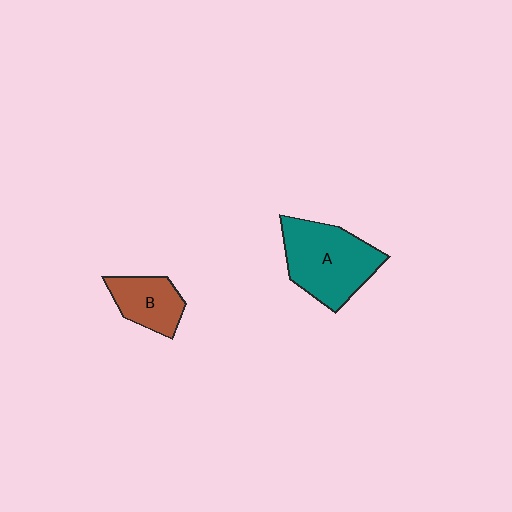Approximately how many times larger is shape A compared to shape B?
Approximately 1.9 times.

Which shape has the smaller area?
Shape B (brown).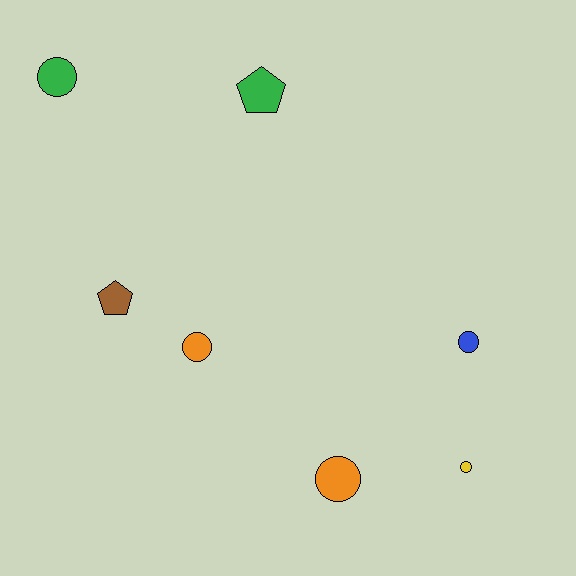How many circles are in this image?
There are 5 circles.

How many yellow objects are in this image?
There is 1 yellow object.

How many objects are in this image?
There are 7 objects.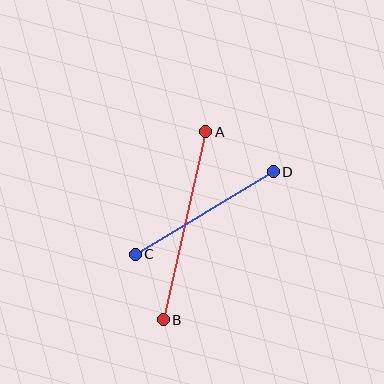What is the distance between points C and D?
The distance is approximately 161 pixels.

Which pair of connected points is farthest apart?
Points A and B are farthest apart.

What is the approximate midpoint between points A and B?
The midpoint is at approximately (184, 226) pixels.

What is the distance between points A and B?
The distance is approximately 193 pixels.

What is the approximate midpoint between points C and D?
The midpoint is at approximately (204, 213) pixels.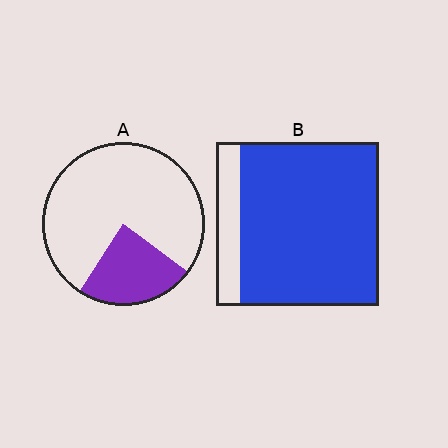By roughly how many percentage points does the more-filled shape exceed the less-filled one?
By roughly 60 percentage points (B over A).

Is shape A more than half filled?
No.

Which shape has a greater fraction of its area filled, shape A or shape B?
Shape B.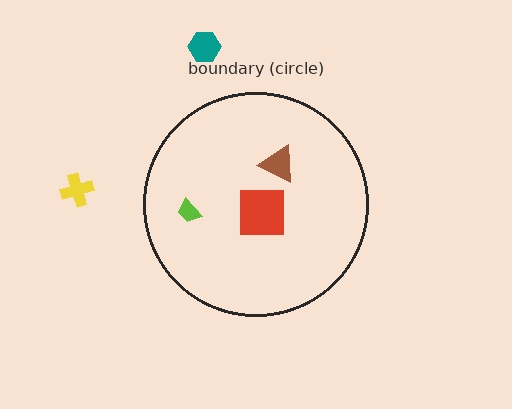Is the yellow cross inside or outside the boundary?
Outside.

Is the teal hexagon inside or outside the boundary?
Outside.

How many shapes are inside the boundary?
3 inside, 2 outside.